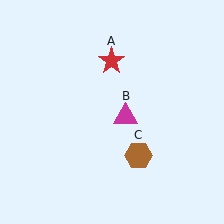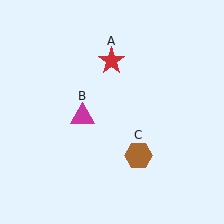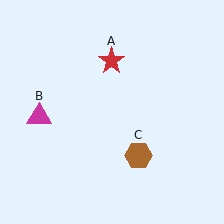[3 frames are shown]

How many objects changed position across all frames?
1 object changed position: magenta triangle (object B).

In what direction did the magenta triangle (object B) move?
The magenta triangle (object B) moved left.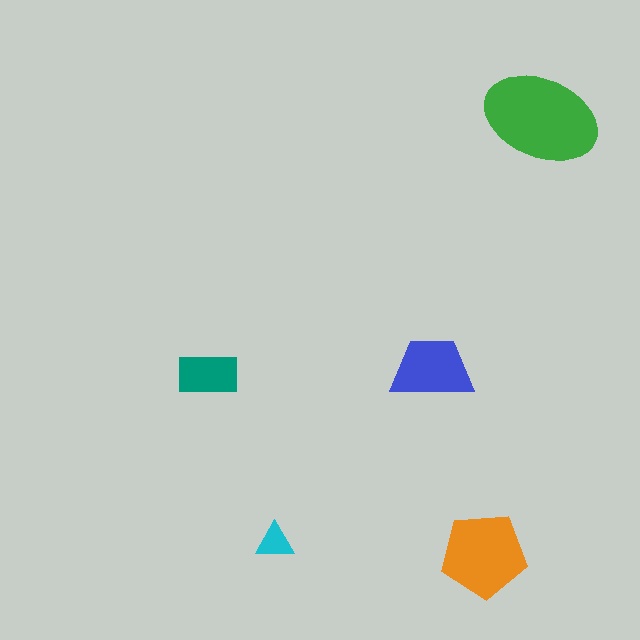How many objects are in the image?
There are 5 objects in the image.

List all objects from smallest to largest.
The cyan triangle, the teal rectangle, the blue trapezoid, the orange pentagon, the green ellipse.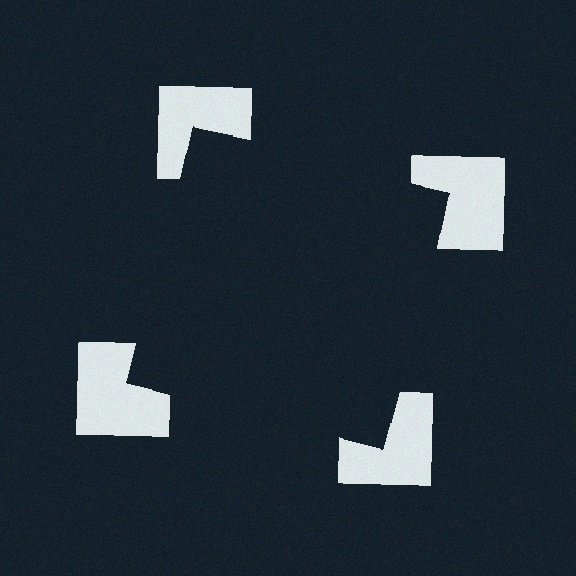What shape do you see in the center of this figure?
An illusory square — its edges are inferred from the aligned wedge cuts in the notched squares, not physically drawn.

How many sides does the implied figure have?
4 sides.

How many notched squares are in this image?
There are 4 — one at each vertex of the illusory square.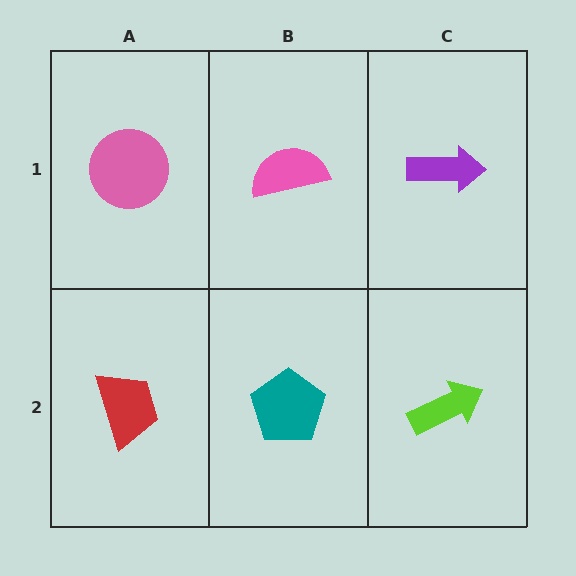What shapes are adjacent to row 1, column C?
A lime arrow (row 2, column C), a pink semicircle (row 1, column B).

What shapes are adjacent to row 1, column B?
A teal pentagon (row 2, column B), a pink circle (row 1, column A), a purple arrow (row 1, column C).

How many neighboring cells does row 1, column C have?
2.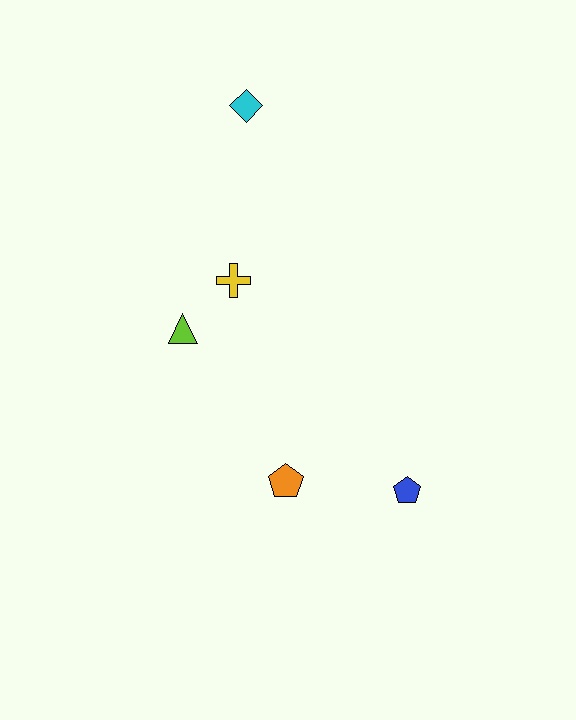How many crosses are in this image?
There is 1 cross.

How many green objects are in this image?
There are no green objects.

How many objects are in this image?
There are 5 objects.